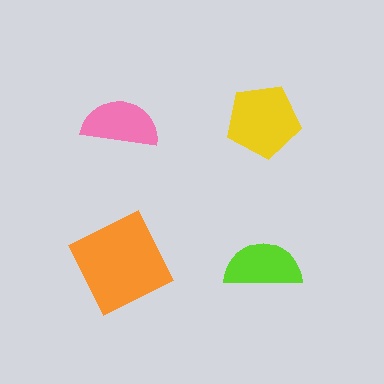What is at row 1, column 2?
A yellow pentagon.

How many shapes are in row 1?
2 shapes.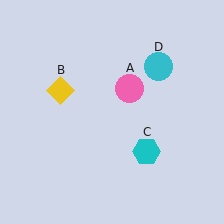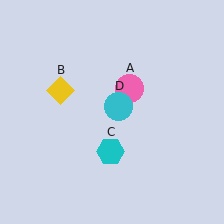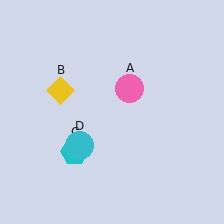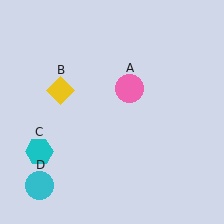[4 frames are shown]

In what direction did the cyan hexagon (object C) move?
The cyan hexagon (object C) moved left.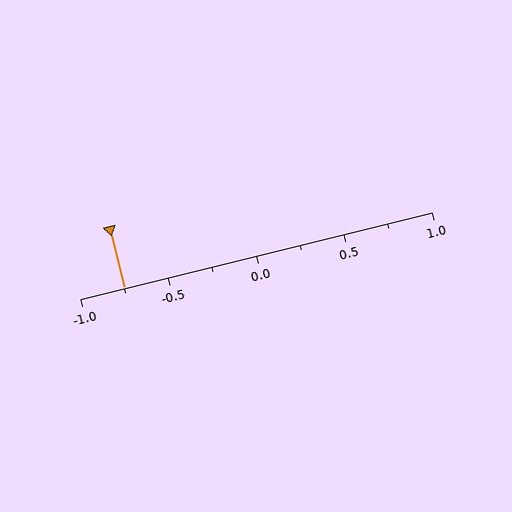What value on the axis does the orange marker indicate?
The marker indicates approximately -0.75.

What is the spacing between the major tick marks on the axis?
The major ticks are spaced 0.5 apart.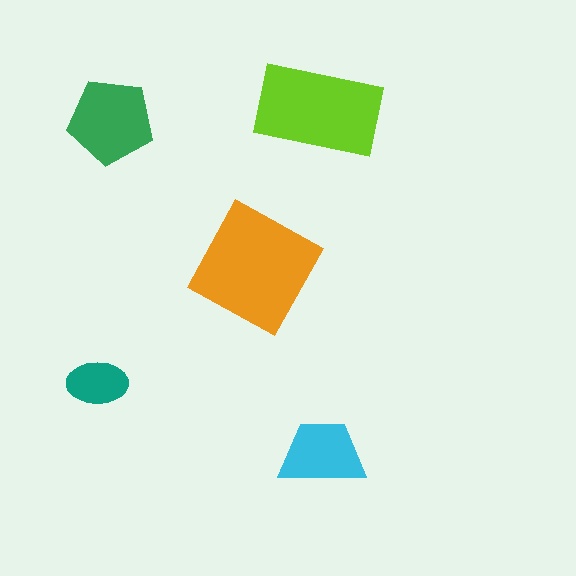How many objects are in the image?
There are 5 objects in the image.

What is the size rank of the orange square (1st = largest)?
1st.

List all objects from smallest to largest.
The teal ellipse, the cyan trapezoid, the green pentagon, the lime rectangle, the orange square.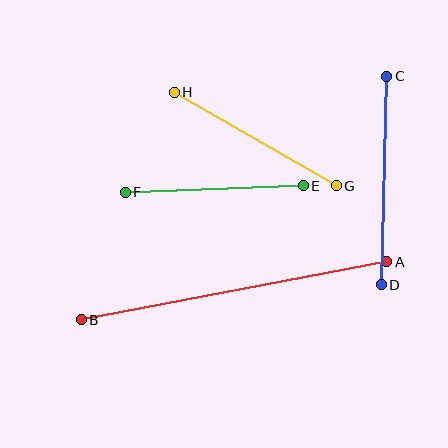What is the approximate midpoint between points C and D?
The midpoint is at approximately (384, 181) pixels.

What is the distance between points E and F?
The distance is approximately 178 pixels.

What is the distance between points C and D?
The distance is approximately 208 pixels.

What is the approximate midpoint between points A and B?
The midpoint is at approximately (234, 291) pixels.